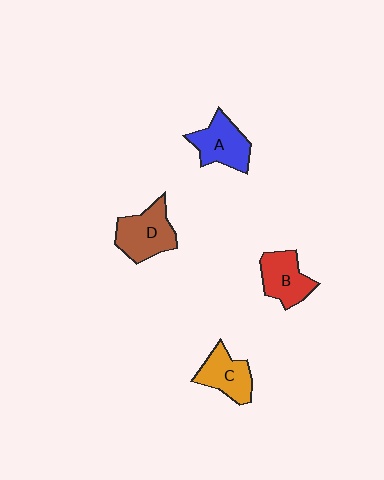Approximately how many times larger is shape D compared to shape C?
Approximately 1.2 times.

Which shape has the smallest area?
Shape C (orange).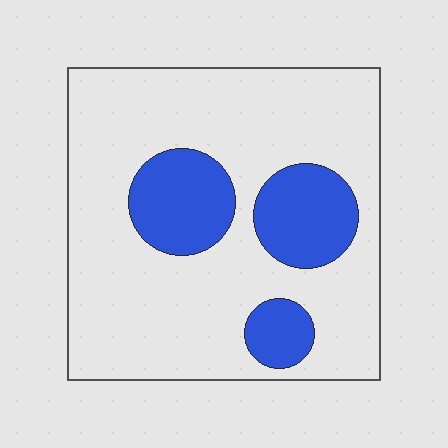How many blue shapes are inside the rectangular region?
3.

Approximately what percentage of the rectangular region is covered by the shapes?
Approximately 20%.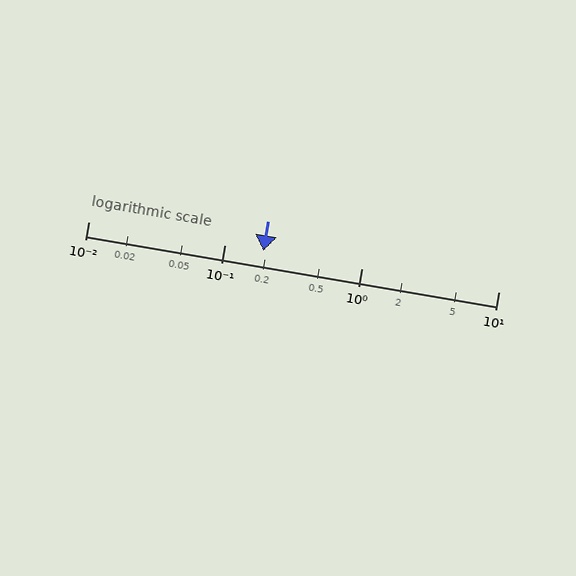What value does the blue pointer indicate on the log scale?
The pointer indicates approximately 0.19.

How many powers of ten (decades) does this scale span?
The scale spans 3 decades, from 0.01 to 10.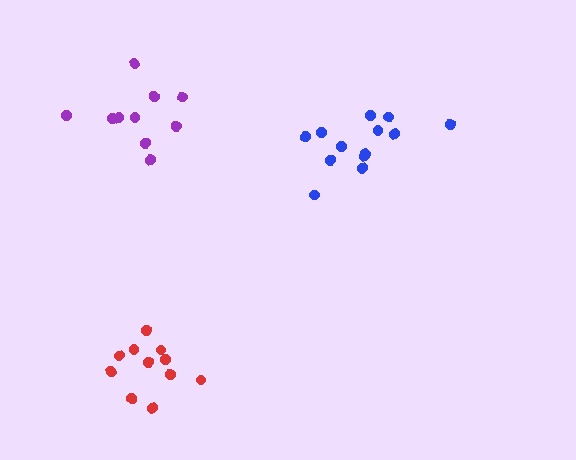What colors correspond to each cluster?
The clusters are colored: red, purple, blue.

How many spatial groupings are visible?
There are 3 spatial groupings.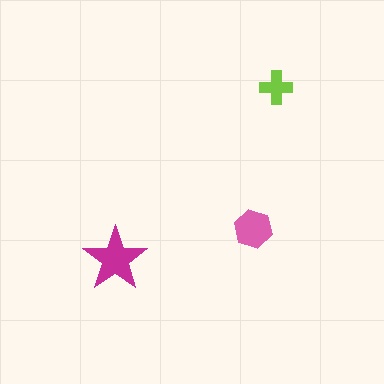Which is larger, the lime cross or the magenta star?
The magenta star.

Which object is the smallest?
The lime cross.